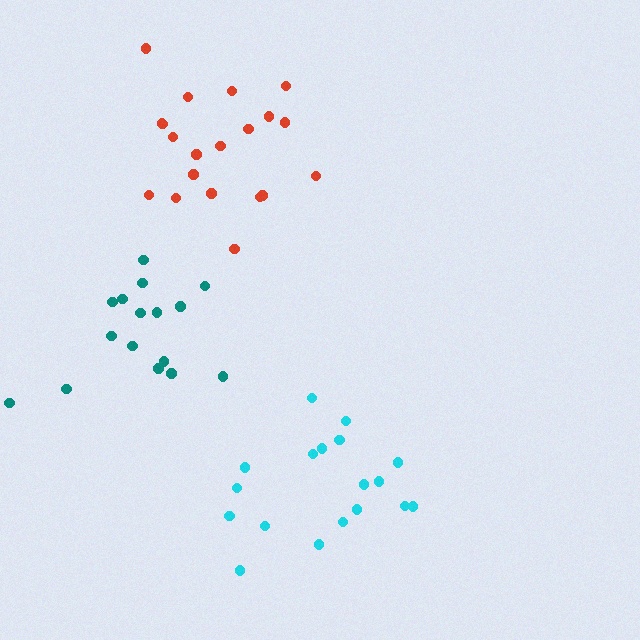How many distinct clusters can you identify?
There are 3 distinct clusters.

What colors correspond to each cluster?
The clusters are colored: red, teal, cyan.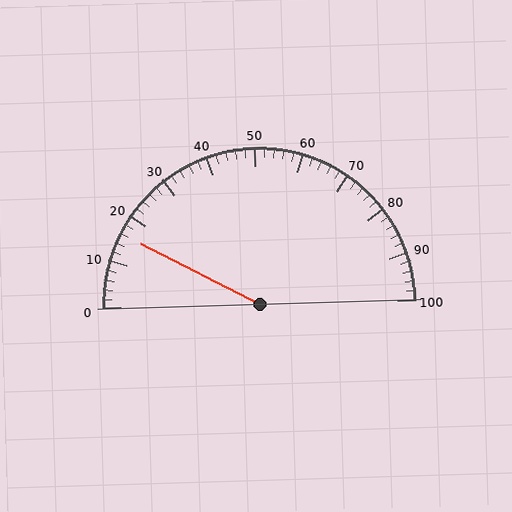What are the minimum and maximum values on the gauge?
The gauge ranges from 0 to 100.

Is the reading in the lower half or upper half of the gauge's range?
The reading is in the lower half of the range (0 to 100).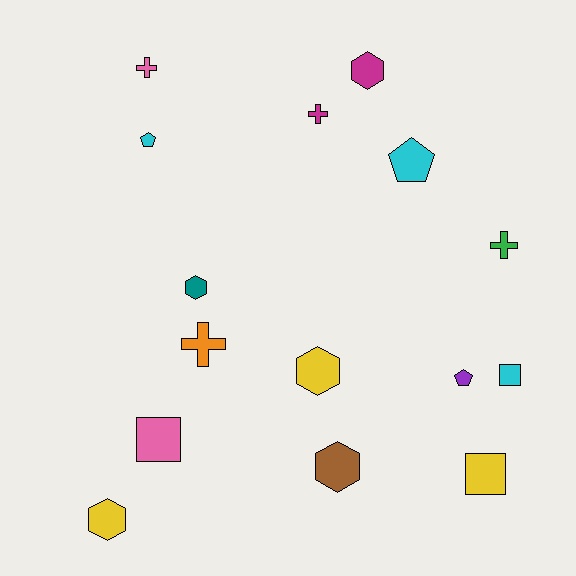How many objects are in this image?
There are 15 objects.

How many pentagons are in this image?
There are 3 pentagons.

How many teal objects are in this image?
There is 1 teal object.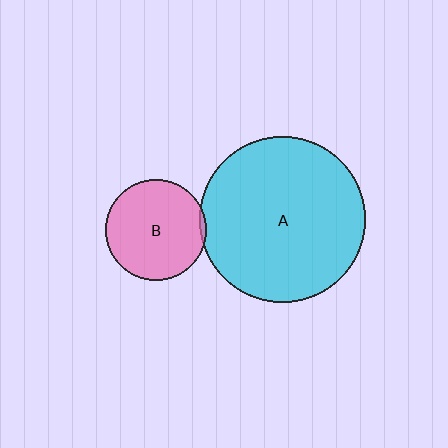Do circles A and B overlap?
Yes.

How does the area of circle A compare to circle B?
Approximately 2.7 times.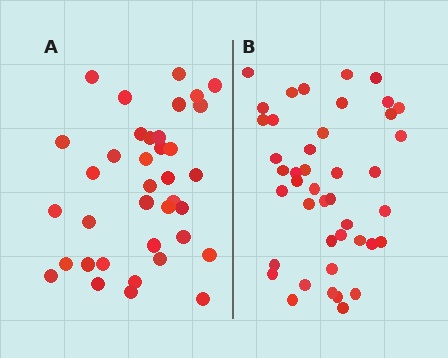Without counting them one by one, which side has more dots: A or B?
Region B (the right region) has more dots.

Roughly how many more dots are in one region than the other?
Region B has about 6 more dots than region A.